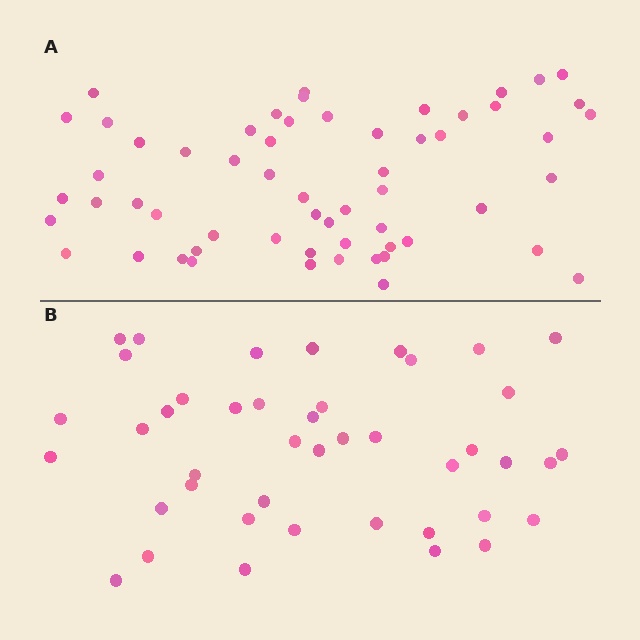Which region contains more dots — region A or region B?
Region A (the top region) has more dots.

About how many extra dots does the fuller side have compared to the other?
Region A has approximately 15 more dots than region B.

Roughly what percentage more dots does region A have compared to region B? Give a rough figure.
About 35% more.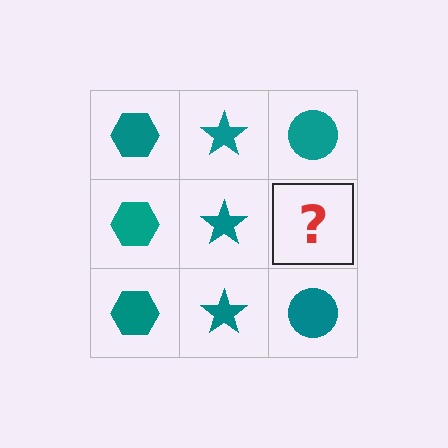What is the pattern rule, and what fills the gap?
The rule is that each column has a consistent shape. The gap should be filled with a teal circle.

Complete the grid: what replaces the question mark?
The question mark should be replaced with a teal circle.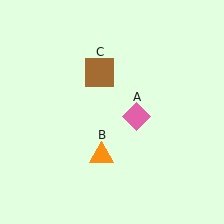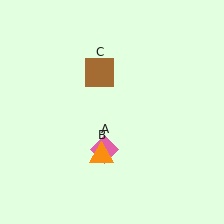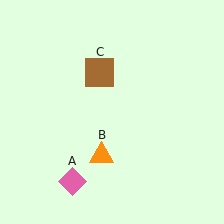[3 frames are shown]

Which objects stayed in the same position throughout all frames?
Orange triangle (object B) and brown square (object C) remained stationary.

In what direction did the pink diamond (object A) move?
The pink diamond (object A) moved down and to the left.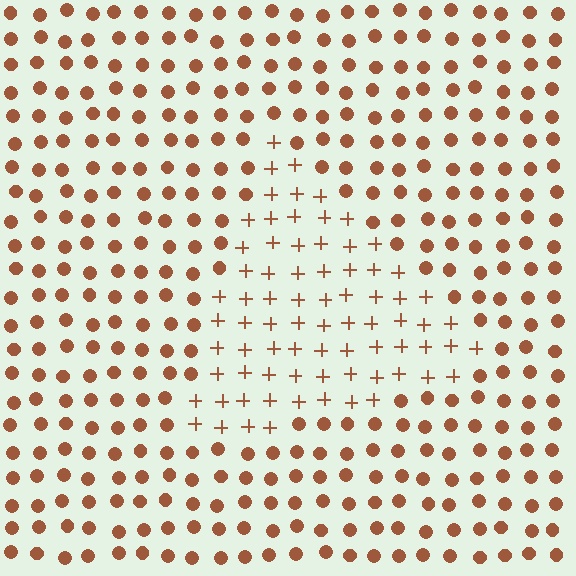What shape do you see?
I see a triangle.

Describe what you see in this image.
The image is filled with small brown elements arranged in a uniform grid. A triangle-shaped region contains plus signs, while the surrounding area contains circles. The boundary is defined purely by the change in element shape.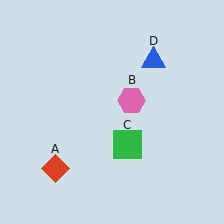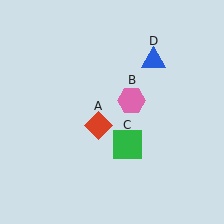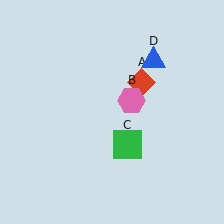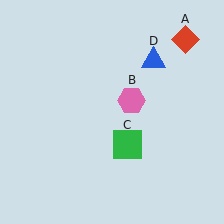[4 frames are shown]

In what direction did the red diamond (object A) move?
The red diamond (object A) moved up and to the right.